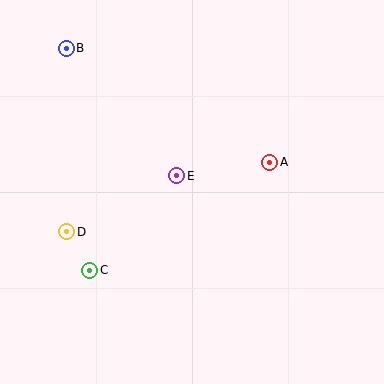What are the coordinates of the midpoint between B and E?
The midpoint between B and E is at (122, 112).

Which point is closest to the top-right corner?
Point A is closest to the top-right corner.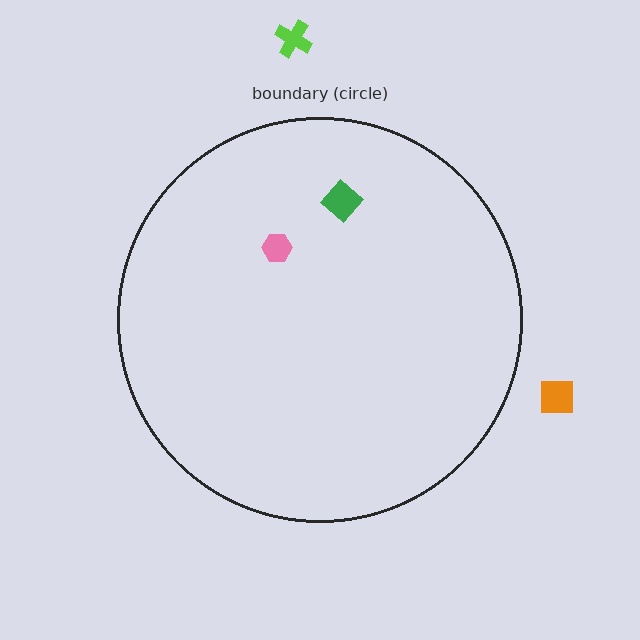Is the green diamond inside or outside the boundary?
Inside.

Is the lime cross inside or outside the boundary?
Outside.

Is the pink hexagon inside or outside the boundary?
Inside.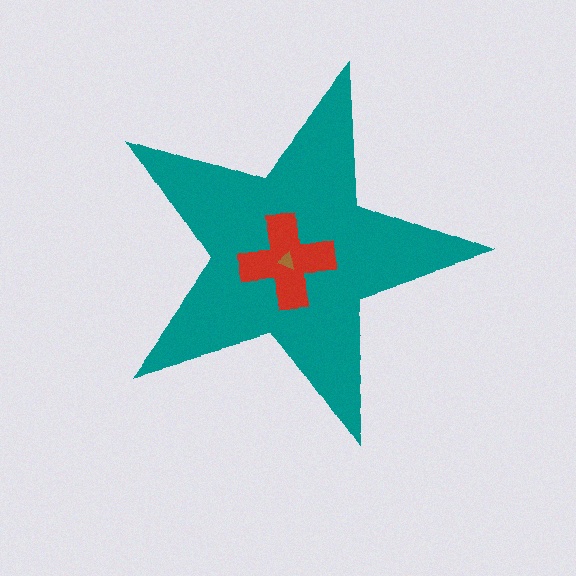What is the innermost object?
The brown triangle.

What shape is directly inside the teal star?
The red cross.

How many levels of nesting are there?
3.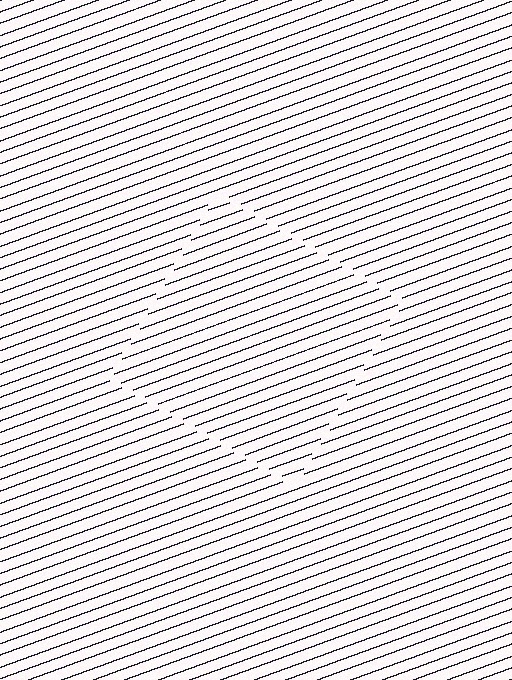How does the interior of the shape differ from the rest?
The interior of the shape contains the same grating, shifted by half a period — the contour is defined by the phase discontinuity where line-ends from the inner and outer gratings abut.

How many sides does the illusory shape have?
4 sides — the line-ends trace a square.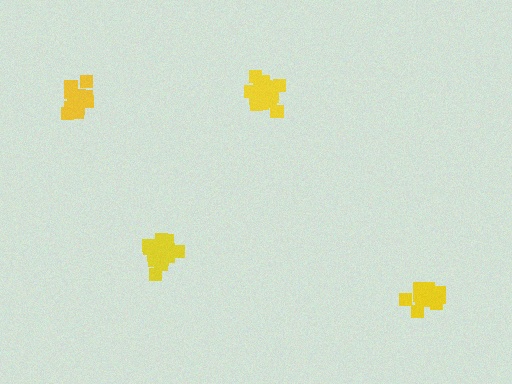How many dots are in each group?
Group 1: 19 dots, Group 2: 16 dots, Group 3: 14 dots, Group 4: 18 dots (67 total).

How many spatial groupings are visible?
There are 4 spatial groupings.